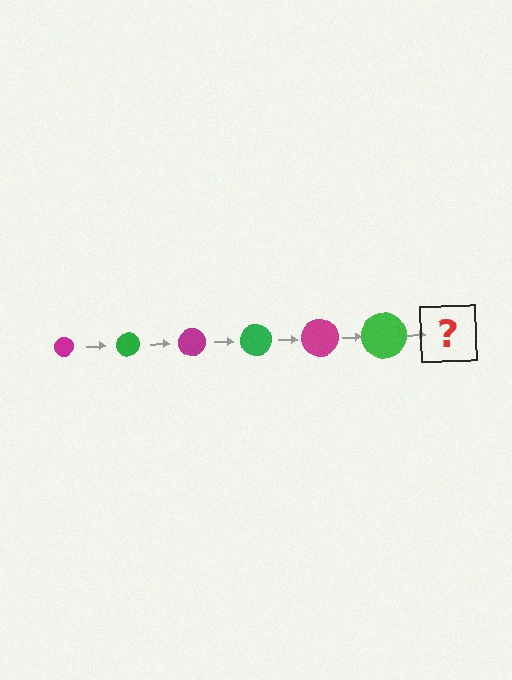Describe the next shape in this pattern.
It should be a magenta circle, larger than the previous one.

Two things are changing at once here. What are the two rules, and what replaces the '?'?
The two rules are that the circle grows larger each step and the color cycles through magenta and green. The '?' should be a magenta circle, larger than the previous one.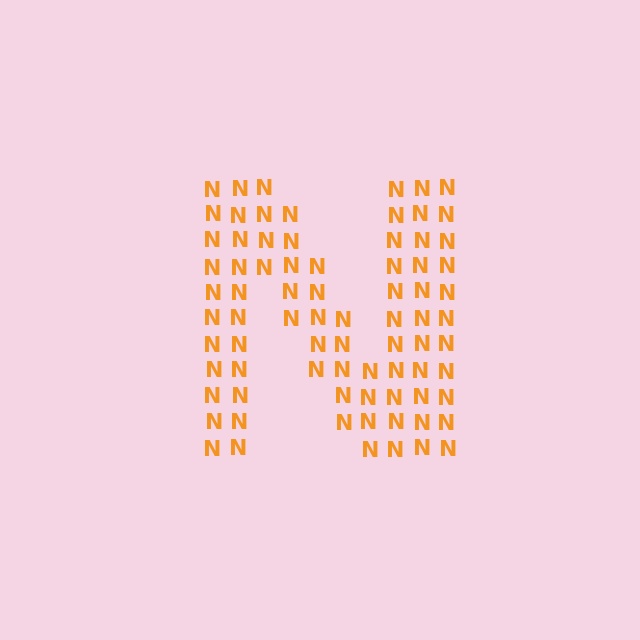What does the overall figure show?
The overall figure shows the letter N.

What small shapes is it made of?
It is made of small letter N's.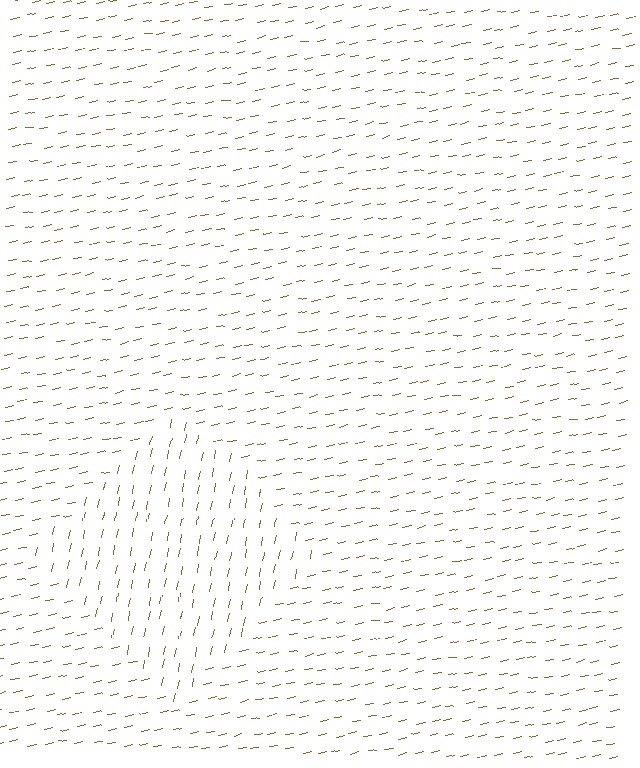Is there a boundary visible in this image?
Yes, there is a texture boundary formed by a change in line orientation.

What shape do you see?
I see a diamond.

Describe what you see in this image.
The image is filled with small brown line segments. A diamond region in the image has lines oriented differently from the surrounding lines, creating a visible texture boundary.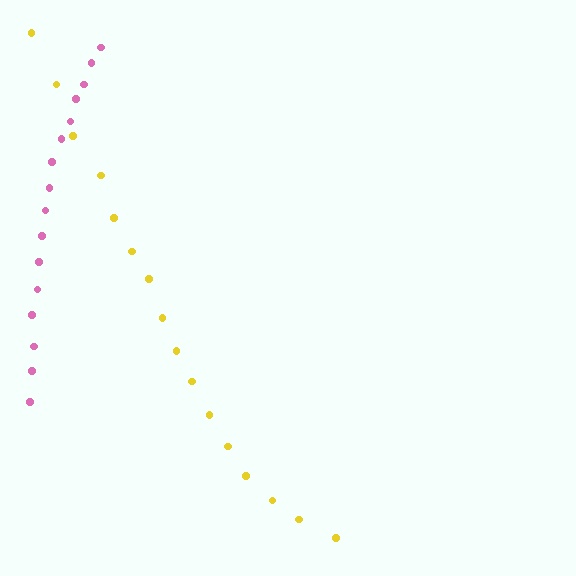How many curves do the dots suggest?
There are 2 distinct paths.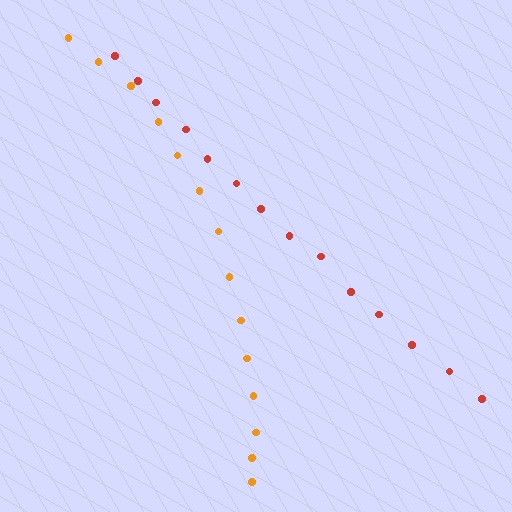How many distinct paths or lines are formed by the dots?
There are 2 distinct paths.